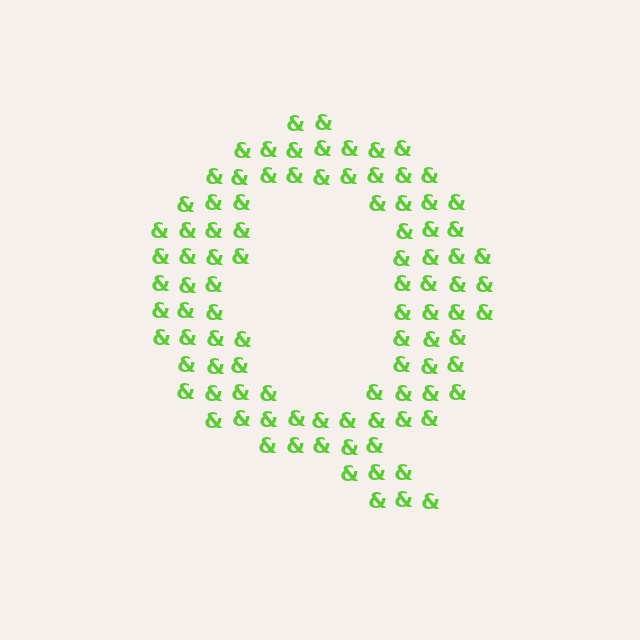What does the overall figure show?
The overall figure shows the letter Q.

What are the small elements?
The small elements are ampersands.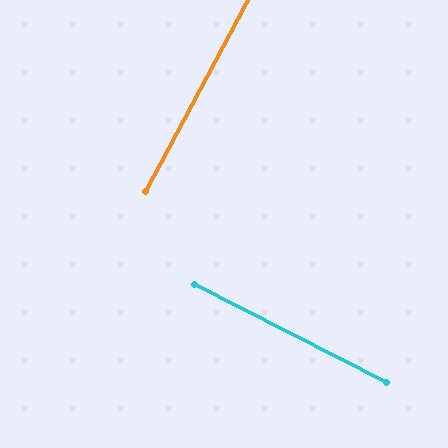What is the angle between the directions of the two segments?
Approximately 89 degrees.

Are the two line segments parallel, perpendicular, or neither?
Perpendicular — they meet at approximately 89°.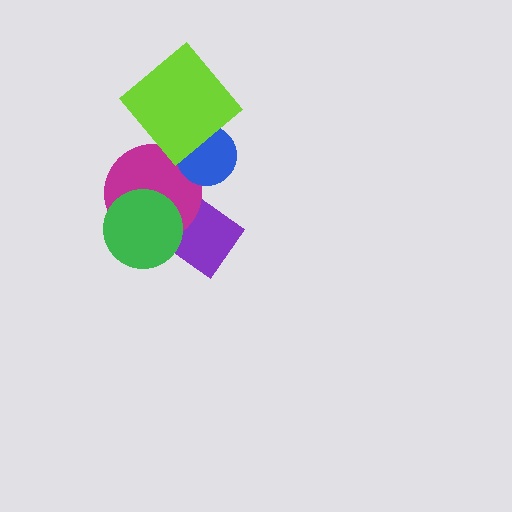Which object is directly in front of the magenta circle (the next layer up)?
The blue circle is directly in front of the magenta circle.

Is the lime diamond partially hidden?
No, no other shape covers it.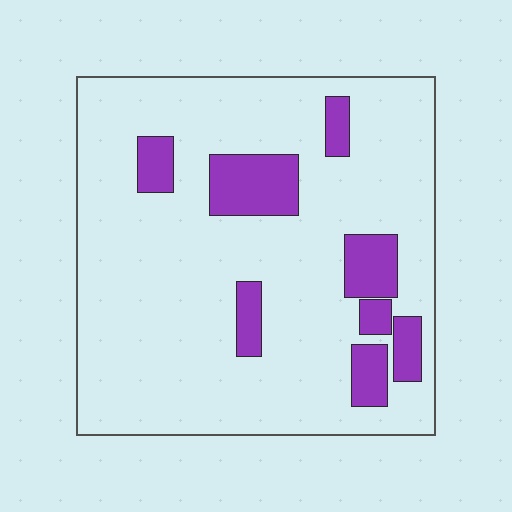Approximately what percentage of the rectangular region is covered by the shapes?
Approximately 15%.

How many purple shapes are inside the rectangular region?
8.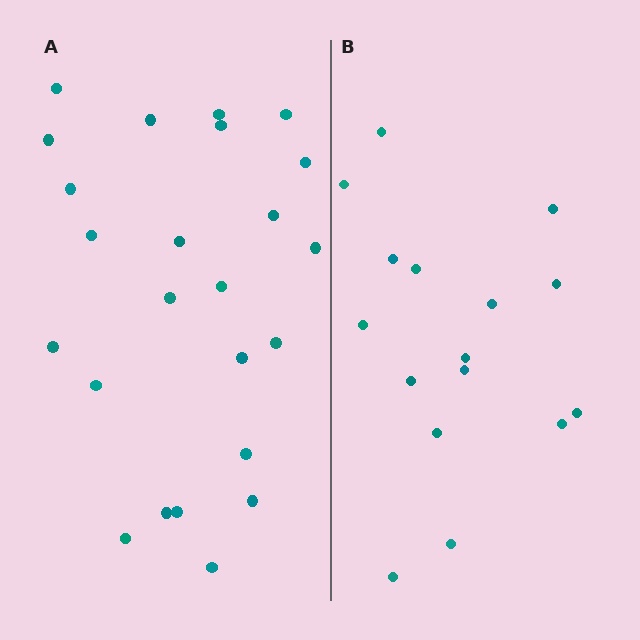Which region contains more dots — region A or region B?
Region A (the left region) has more dots.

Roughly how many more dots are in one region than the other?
Region A has roughly 8 or so more dots than region B.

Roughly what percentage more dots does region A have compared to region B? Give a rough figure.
About 50% more.